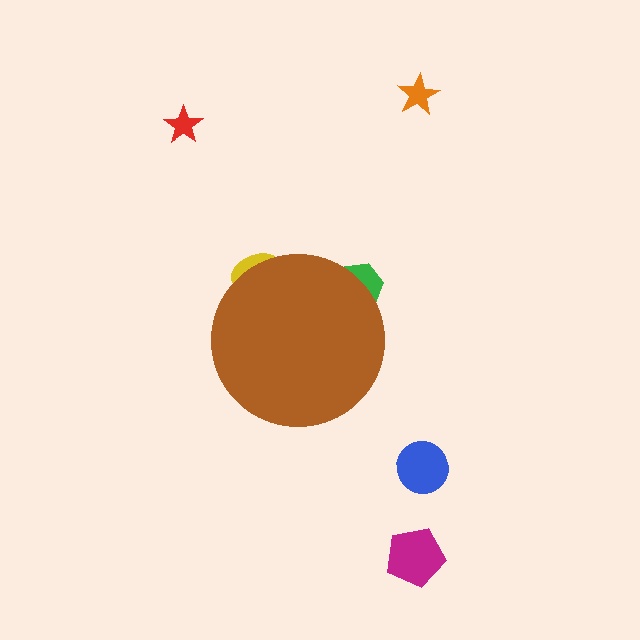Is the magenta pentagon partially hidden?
No, the magenta pentagon is fully visible.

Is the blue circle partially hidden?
No, the blue circle is fully visible.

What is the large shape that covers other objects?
A brown circle.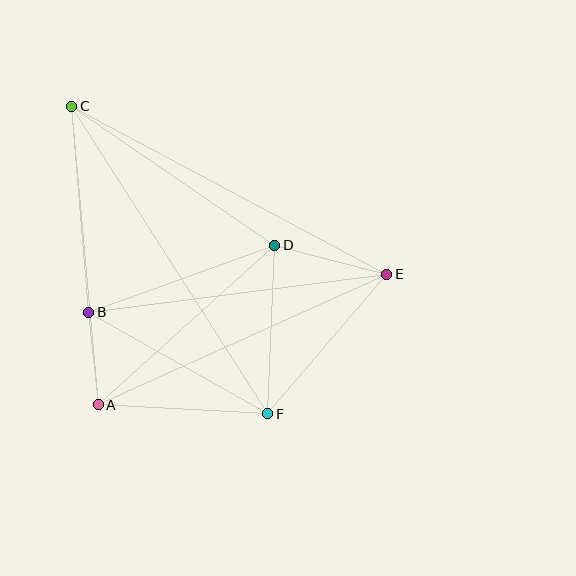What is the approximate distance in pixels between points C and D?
The distance between C and D is approximately 246 pixels.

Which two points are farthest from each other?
Points C and F are farthest from each other.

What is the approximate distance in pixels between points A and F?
The distance between A and F is approximately 170 pixels.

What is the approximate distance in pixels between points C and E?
The distance between C and E is approximately 357 pixels.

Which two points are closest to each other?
Points A and B are closest to each other.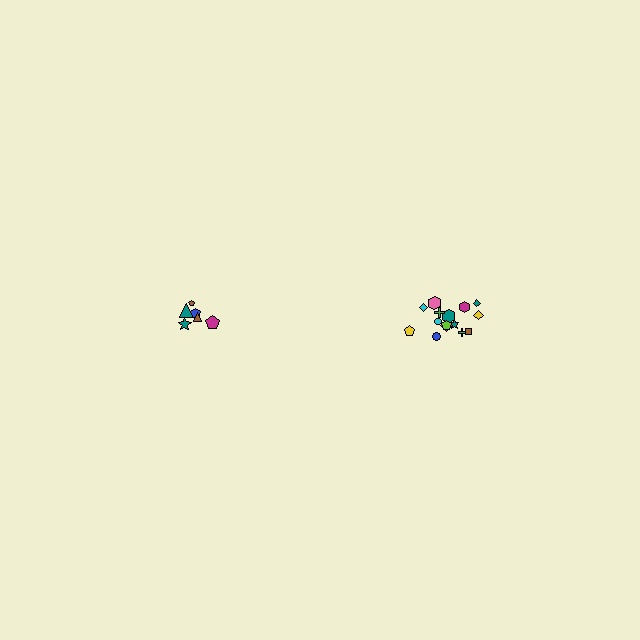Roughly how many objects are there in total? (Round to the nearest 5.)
Roughly 20 objects in total.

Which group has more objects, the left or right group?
The right group.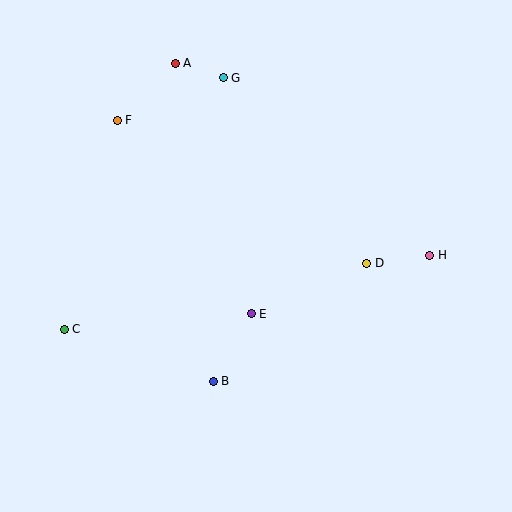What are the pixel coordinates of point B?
Point B is at (213, 381).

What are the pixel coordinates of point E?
Point E is at (251, 314).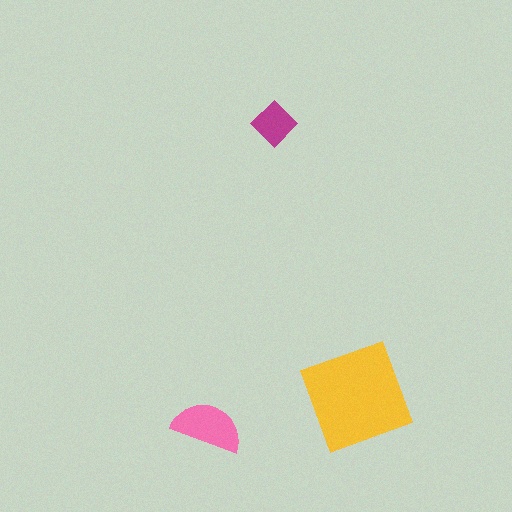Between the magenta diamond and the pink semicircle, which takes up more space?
The pink semicircle.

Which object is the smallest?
The magenta diamond.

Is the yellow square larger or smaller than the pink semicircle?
Larger.